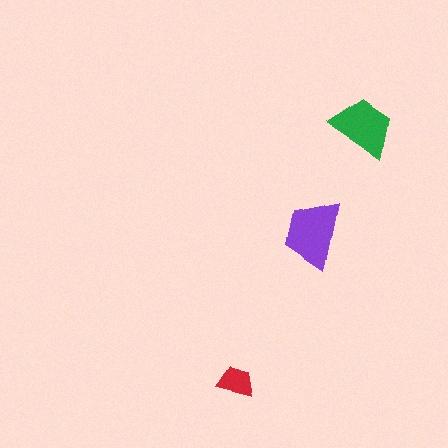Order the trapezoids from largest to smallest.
the purple one, the green one, the red one.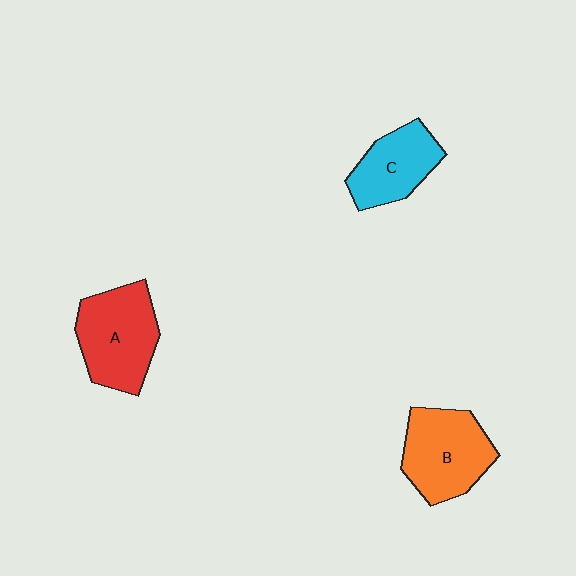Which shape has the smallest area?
Shape C (cyan).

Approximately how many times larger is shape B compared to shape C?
Approximately 1.3 times.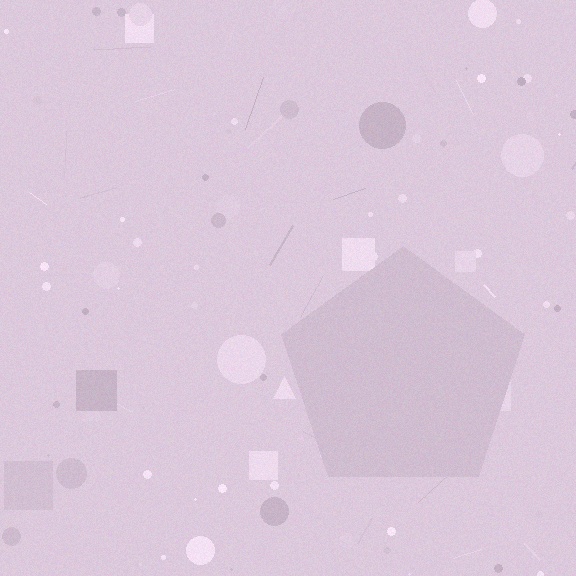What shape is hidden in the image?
A pentagon is hidden in the image.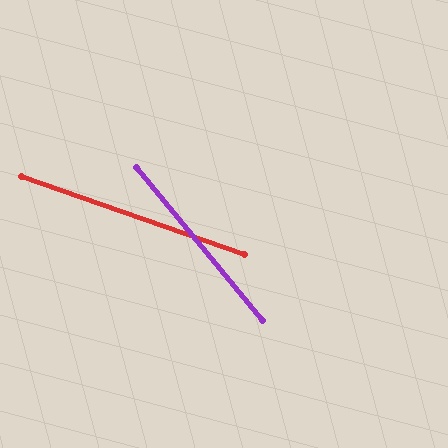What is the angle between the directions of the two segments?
Approximately 31 degrees.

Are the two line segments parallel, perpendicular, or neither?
Neither parallel nor perpendicular — they differ by about 31°.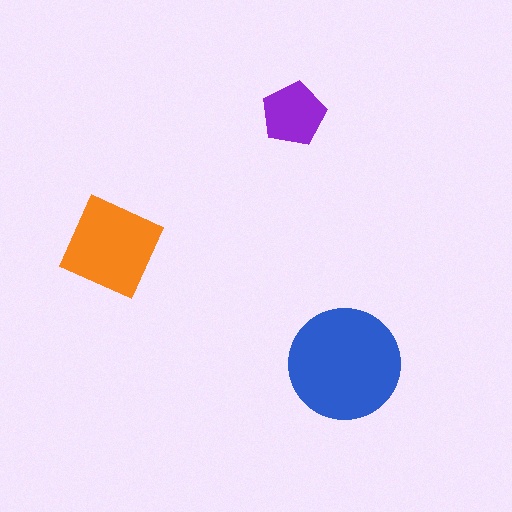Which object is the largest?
The blue circle.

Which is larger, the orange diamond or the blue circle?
The blue circle.